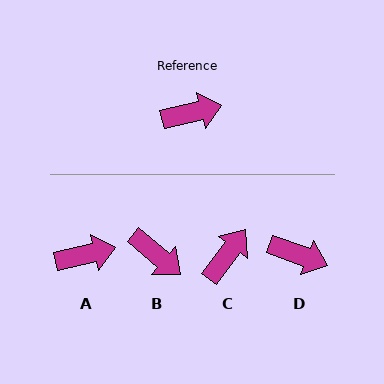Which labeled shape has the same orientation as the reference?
A.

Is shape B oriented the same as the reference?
No, it is off by about 53 degrees.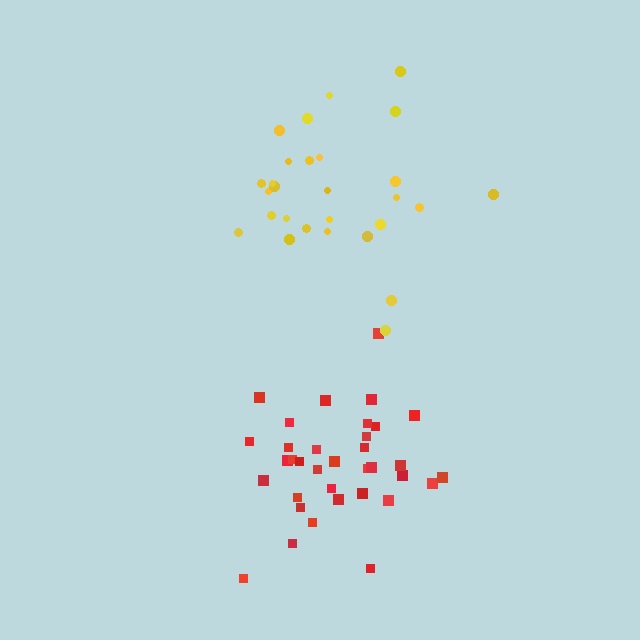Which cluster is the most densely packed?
Red.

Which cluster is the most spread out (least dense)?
Yellow.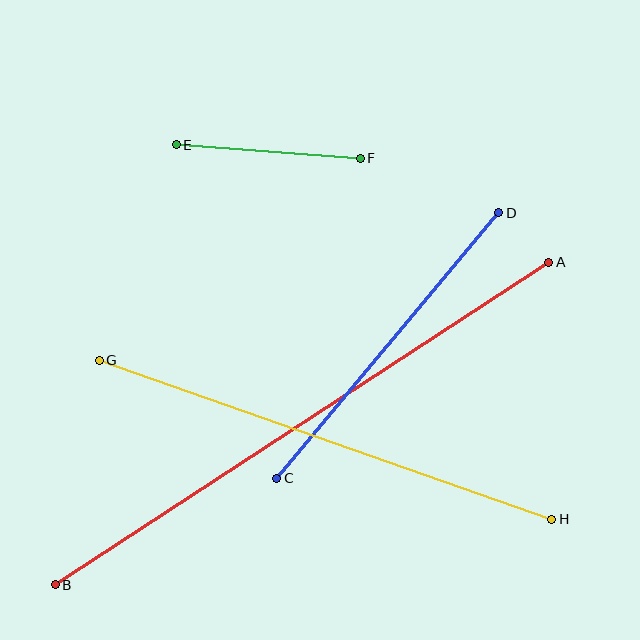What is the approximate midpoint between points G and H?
The midpoint is at approximately (326, 440) pixels.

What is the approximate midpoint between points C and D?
The midpoint is at approximately (388, 345) pixels.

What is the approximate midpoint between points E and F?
The midpoint is at approximately (268, 151) pixels.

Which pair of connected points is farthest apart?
Points A and B are farthest apart.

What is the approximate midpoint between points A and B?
The midpoint is at approximately (302, 423) pixels.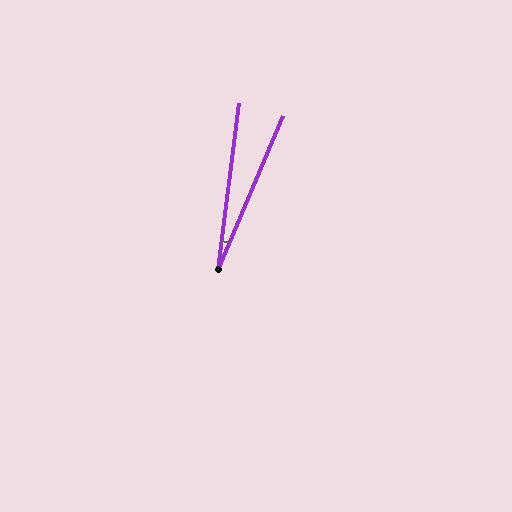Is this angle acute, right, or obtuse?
It is acute.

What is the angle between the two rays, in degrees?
Approximately 16 degrees.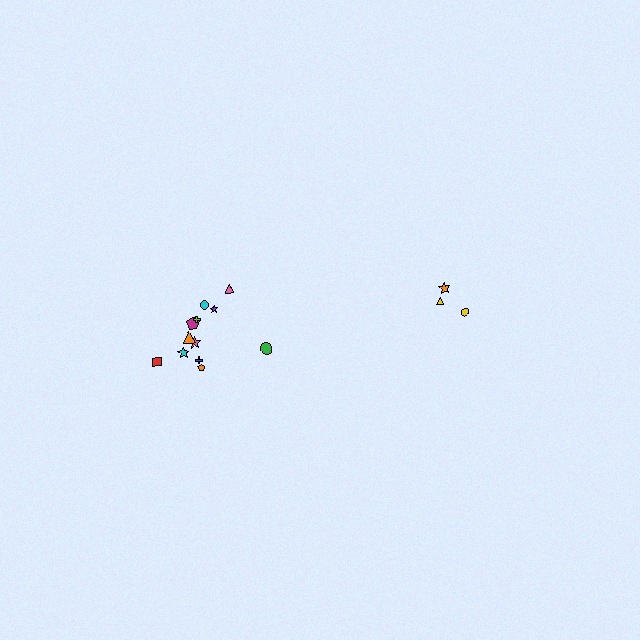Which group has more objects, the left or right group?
The left group.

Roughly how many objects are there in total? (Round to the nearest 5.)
Roughly 15 objects in total.